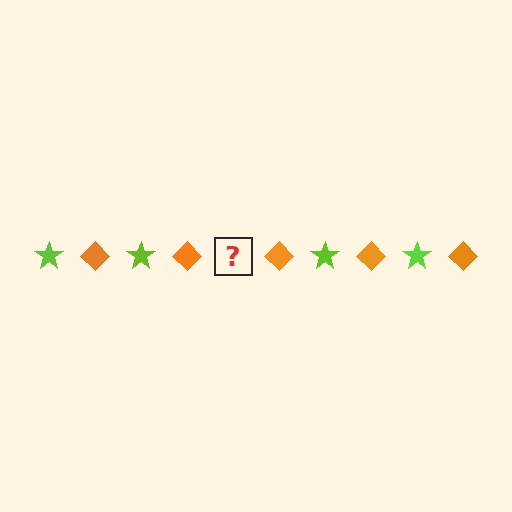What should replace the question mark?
The question mark should be replaced with a lime star.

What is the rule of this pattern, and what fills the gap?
The rule is that the pattern alternates between lime star and orange diamond. The gap should be filled with a lime star.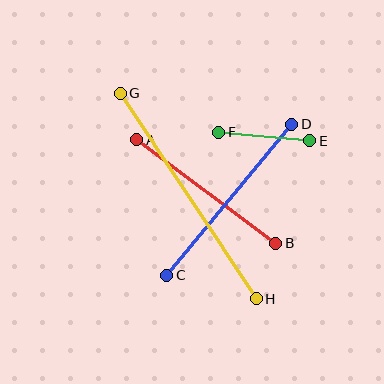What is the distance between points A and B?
The distance is approximately 173 pixels.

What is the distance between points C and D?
The distance is approximately 196 pixels.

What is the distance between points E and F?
The distance is approximately 91 pixels.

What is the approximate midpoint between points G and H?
The midpoint is at approximately (188, 196) pixels.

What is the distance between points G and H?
The distance is approximately 247 pixels.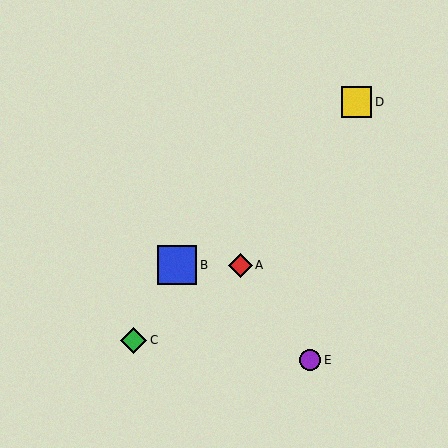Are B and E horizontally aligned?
No, B is at y≈265 and E is at y≈360.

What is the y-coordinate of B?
Object B is at y≈265.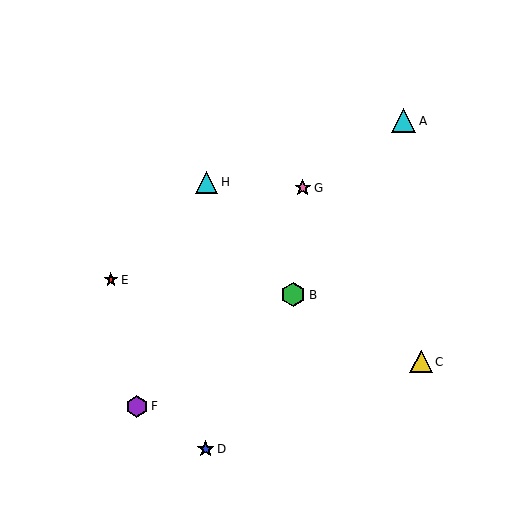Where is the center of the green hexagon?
The center of the green hexagon is at (293, 295).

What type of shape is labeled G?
Shape G is a pink star.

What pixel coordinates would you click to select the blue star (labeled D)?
Click at (206, 449) to select the blue star D.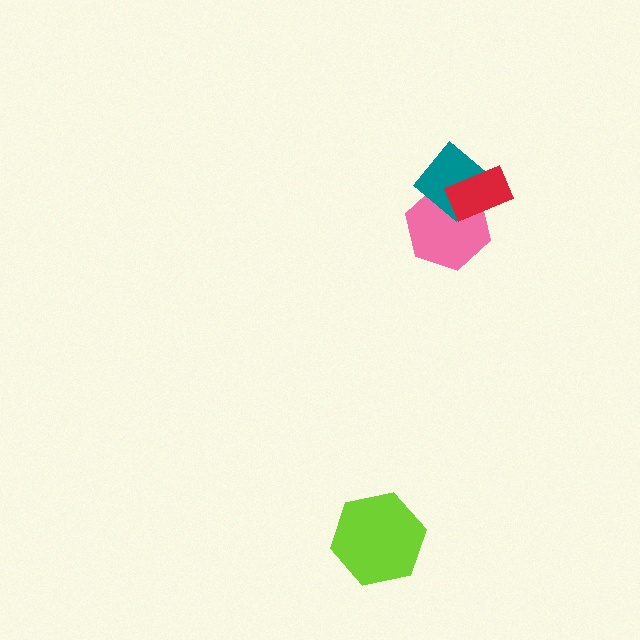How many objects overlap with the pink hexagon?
2 objects overlap with the pink hexagon.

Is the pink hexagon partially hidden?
Yes, it is partially covered by another shape.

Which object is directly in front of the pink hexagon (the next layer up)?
The teal diamond is directly in front of the pink hexagon.